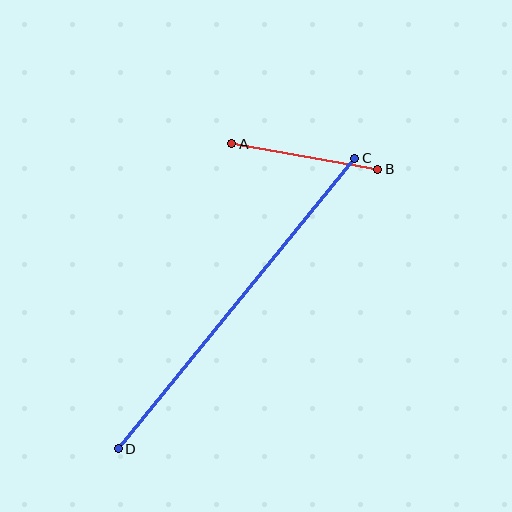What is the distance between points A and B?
The distance is approximately 148 pixels.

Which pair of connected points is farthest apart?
Points C and D are farthest apart.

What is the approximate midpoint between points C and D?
The midpoint is at approximately (236, 304) pixels.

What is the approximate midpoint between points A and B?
The midpoint is at approximately (305, 157) pixels.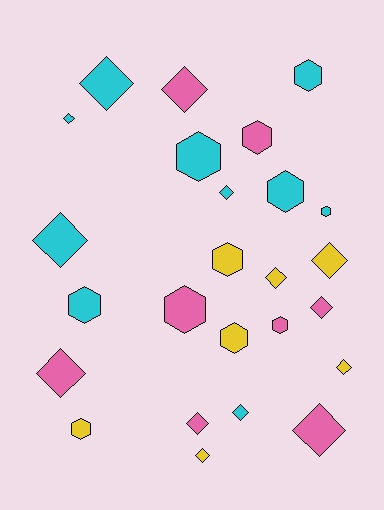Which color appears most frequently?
Cyan, with 10 objects.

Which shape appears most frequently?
Diamond, with 14 objects.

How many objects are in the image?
There are 25 objects.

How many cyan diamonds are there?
There are 5 cyan diamonds.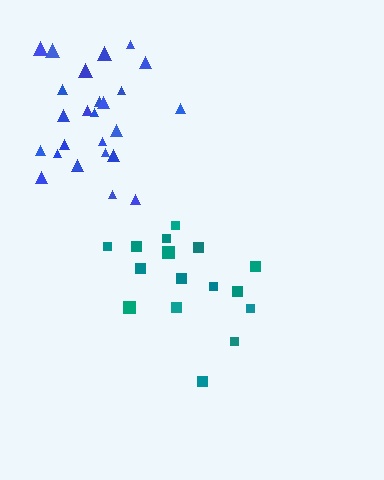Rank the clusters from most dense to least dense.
blue, teal.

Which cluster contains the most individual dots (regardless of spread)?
Blue (26).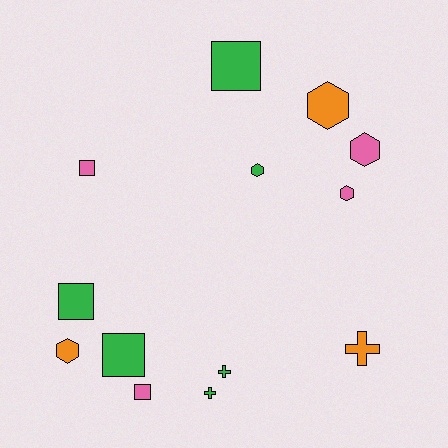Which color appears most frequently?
Green, with 6 objects.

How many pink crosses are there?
There are no pink crosses.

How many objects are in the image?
There are 13 objects.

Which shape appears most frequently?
Square, with 5 objects.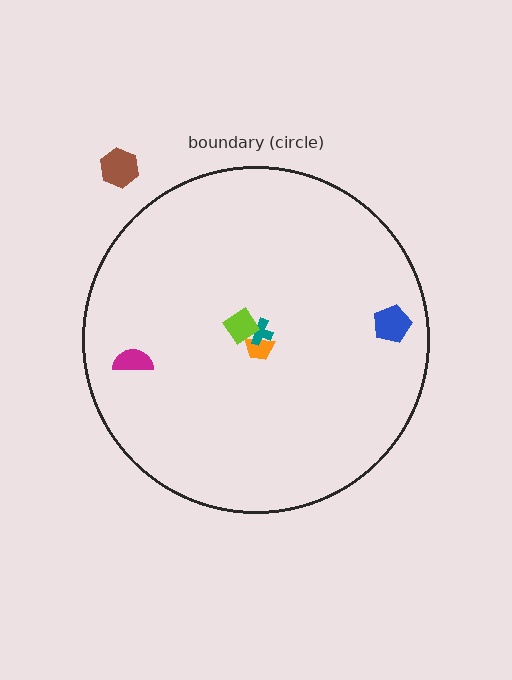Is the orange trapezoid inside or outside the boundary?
Inside.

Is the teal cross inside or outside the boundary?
Inside.